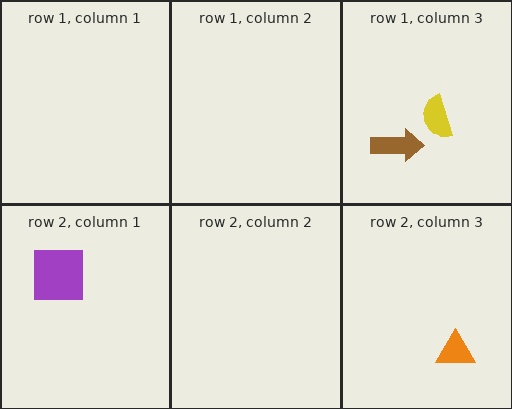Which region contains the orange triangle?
The row 2, column 3 region.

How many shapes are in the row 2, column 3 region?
1.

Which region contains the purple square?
The row 2, column 1 region.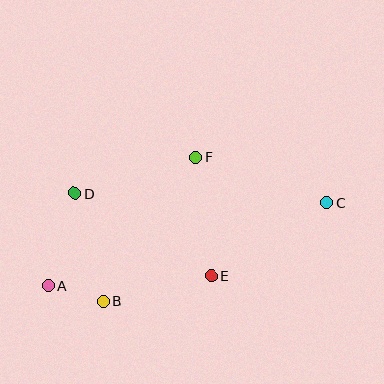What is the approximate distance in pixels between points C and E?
The distance between C and E is approximately 137 pixels.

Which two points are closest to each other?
Points A and B are closest to each other.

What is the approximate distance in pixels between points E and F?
The distance between E and F is approximately 119 pixels.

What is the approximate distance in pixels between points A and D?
The distance between A and D is approximately 96 pixels.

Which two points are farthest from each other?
Points A and C are farthest from each other.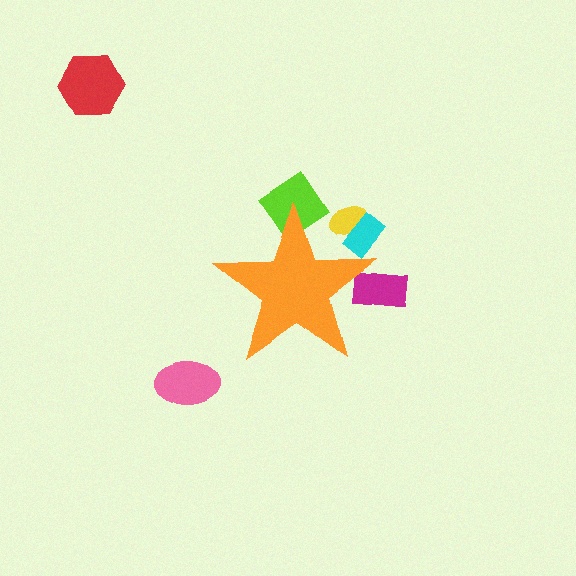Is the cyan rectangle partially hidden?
Yes, the cyan rectangle is partially hidden behind the orange star.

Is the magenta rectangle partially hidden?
Yes, the magenta rectangle is partially hidden behind the orange star.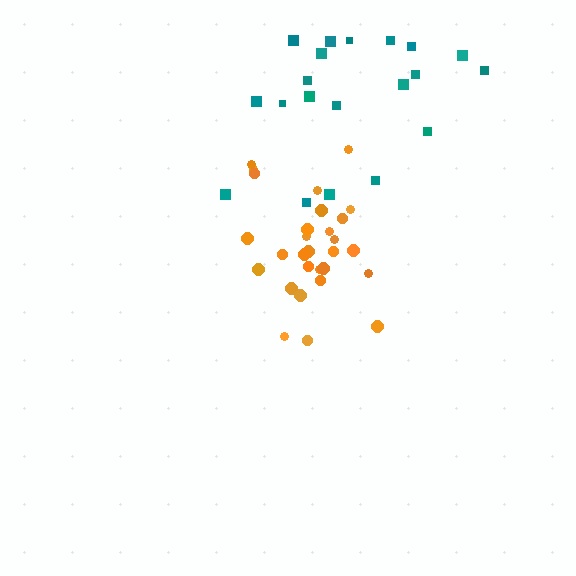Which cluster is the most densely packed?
Orange.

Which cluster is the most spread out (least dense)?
Teal.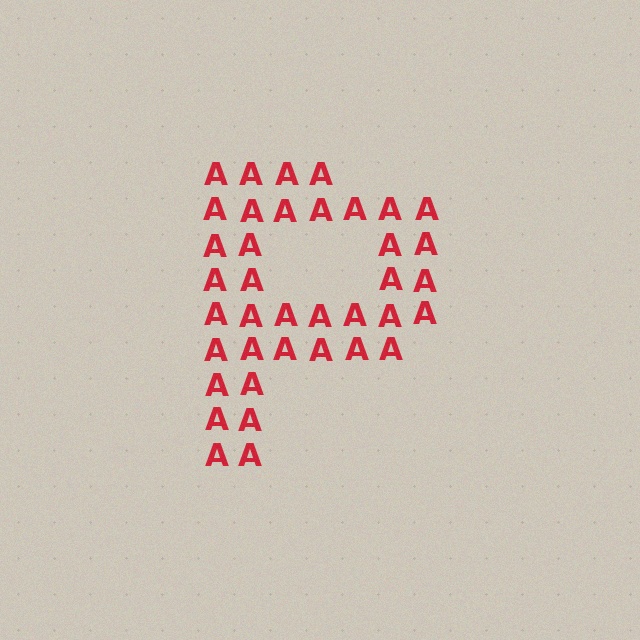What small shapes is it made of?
It is made of small letter A's.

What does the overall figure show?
The overall figure shows the letter P.